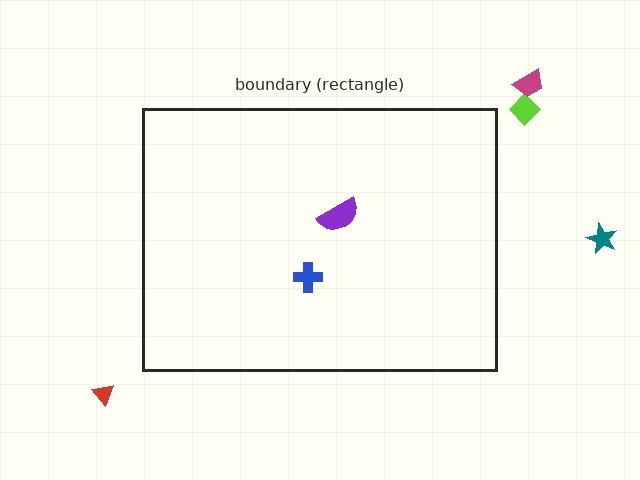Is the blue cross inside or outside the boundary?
Inside.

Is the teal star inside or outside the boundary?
Outside.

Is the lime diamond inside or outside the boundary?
Outside.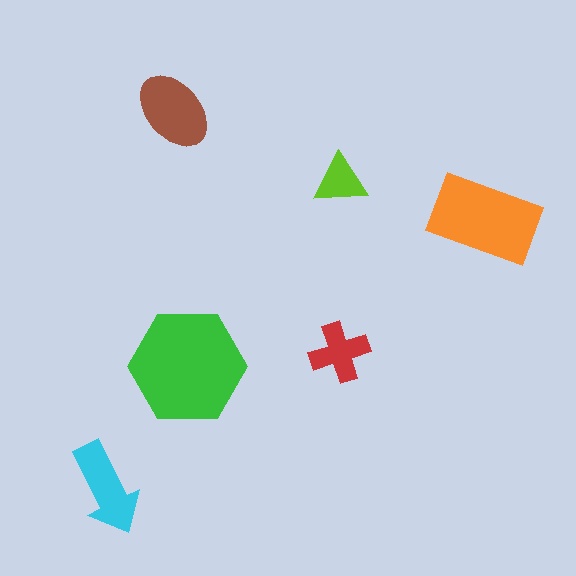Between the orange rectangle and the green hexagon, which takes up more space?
The green hexagon.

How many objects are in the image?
There are 6 objects in the image.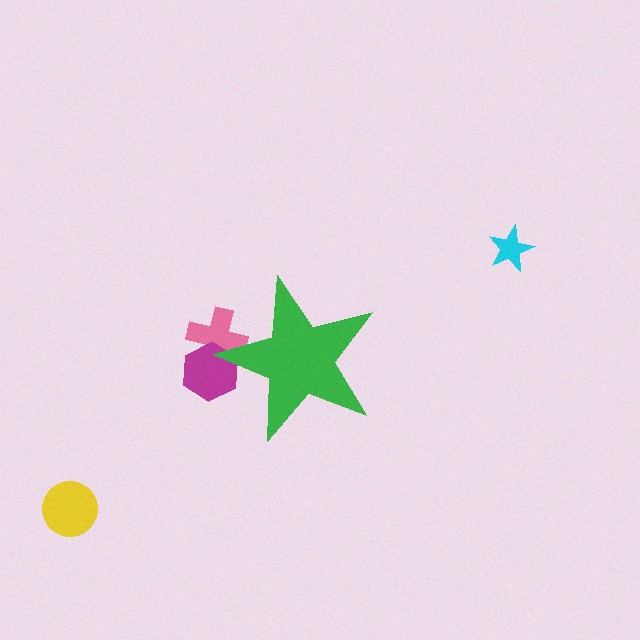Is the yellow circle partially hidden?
No, the yellow circle is fully visible.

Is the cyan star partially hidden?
No, the cyan star is fully visible.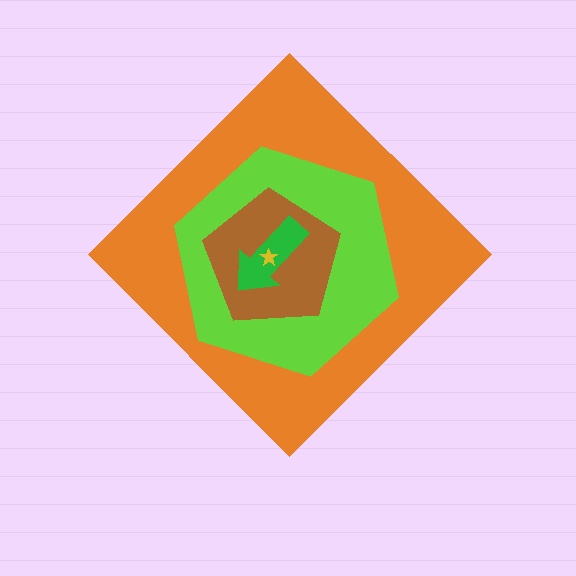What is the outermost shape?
The orange diamond.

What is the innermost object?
The yellow star.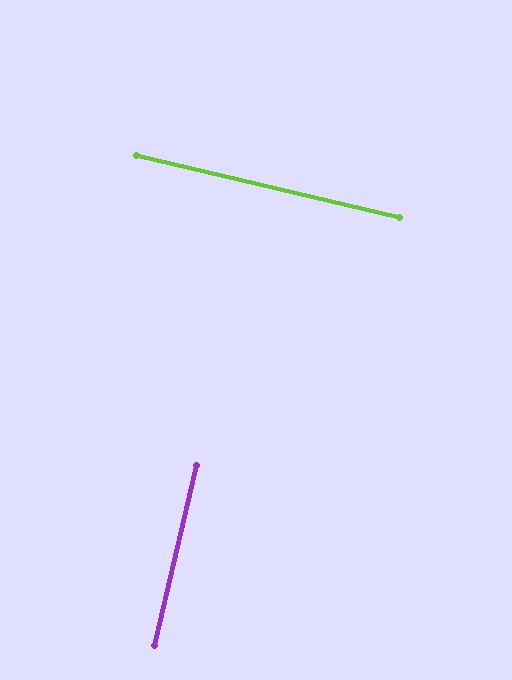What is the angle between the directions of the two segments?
Approximately 90 degrees.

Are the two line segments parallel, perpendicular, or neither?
Perpendicular — they meet at approximately 90°.